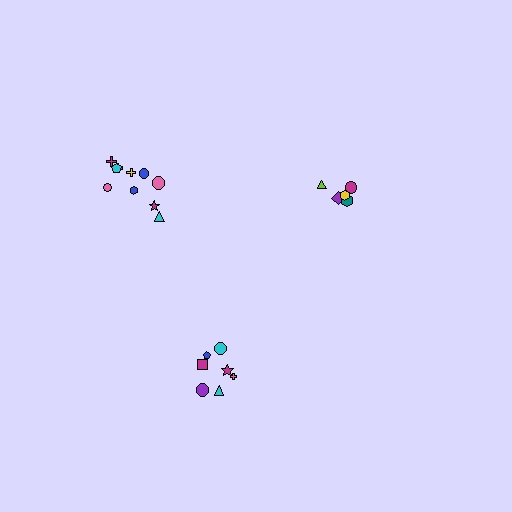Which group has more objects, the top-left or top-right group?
The top-left group.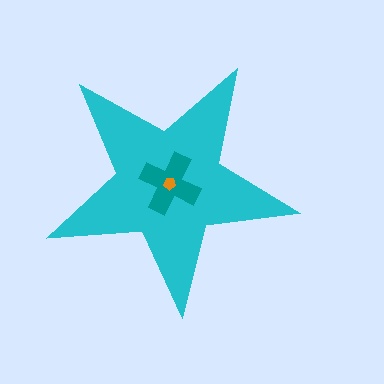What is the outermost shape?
The cyan star.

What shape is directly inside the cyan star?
The teal cross.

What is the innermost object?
The orange pentagon.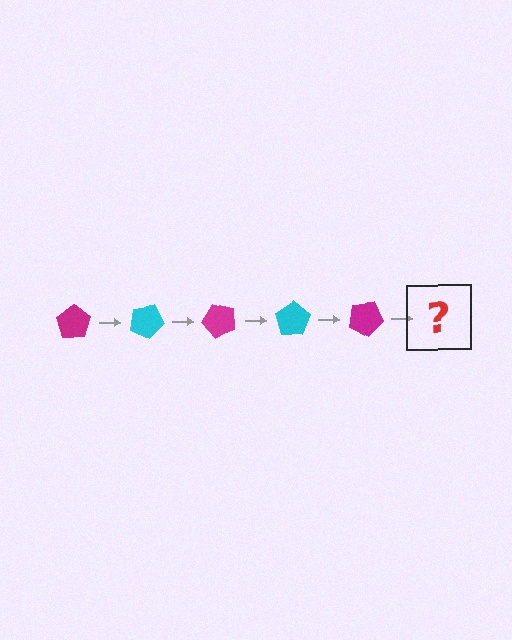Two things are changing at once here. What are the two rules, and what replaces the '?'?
The two rules are that it rotates 25 degrees each step and the color cycles through magenta and cyan. The '?' should be a cyan pentagon, rotated 125 degrees from the start.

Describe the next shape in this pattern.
It should be a cyan pentagon, rotated 125 degrees from the start.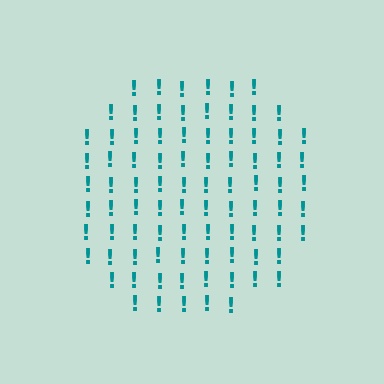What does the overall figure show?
The overall figure shows a circle.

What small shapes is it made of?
It is made of small exclamation marks.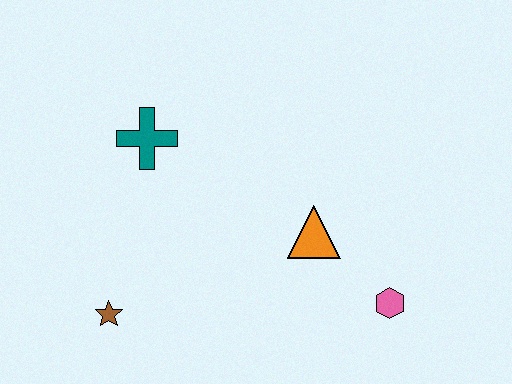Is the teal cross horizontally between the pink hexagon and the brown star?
Yes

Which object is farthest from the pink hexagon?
The teal cross is farthest from the pink hexagon.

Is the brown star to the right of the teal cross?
No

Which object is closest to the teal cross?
The brown star is closest to the teal cross.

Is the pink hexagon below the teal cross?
Yes